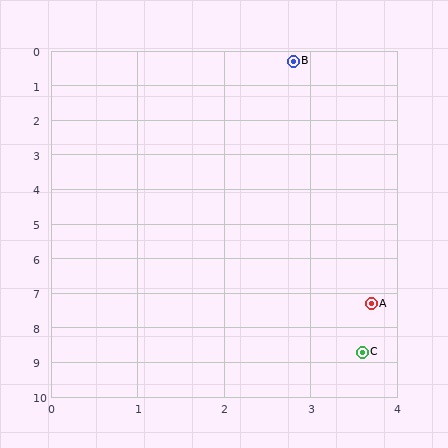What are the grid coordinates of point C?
Point C is at approximately (3.6, 8.7).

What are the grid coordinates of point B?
Point B is at approximately (2.8, 0.3).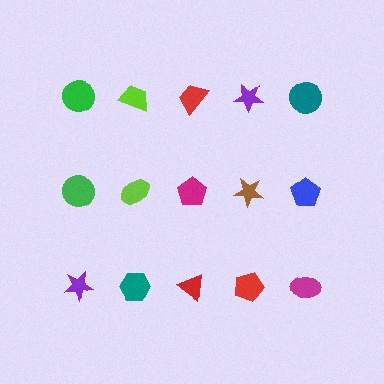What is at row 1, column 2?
A lime trapezoid.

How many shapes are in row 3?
5 shapes.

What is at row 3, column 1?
A purple star.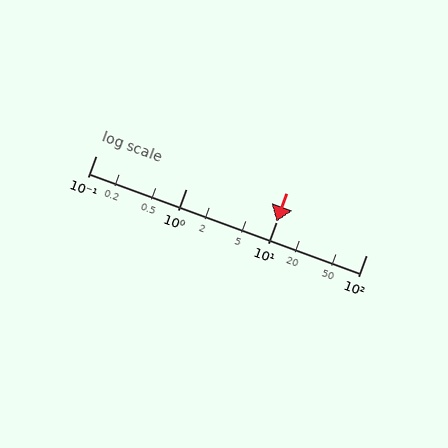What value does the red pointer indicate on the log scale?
The pointer indicates approximately 10.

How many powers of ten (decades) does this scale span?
The scale spans 3 decades, from 0.1 to 100.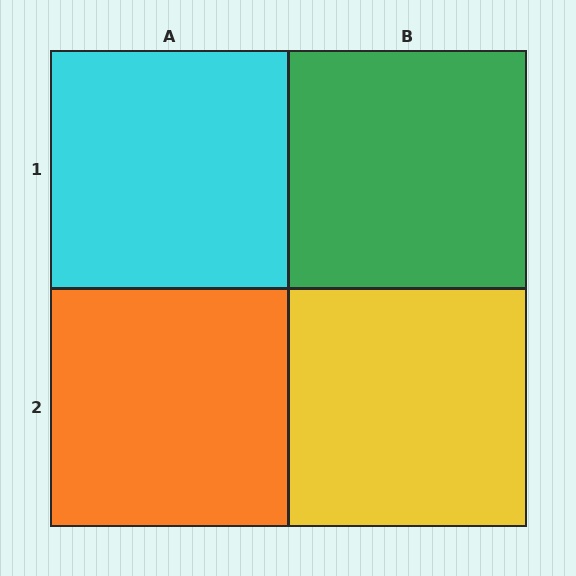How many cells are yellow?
1 cell is yellow.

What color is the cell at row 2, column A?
Orange.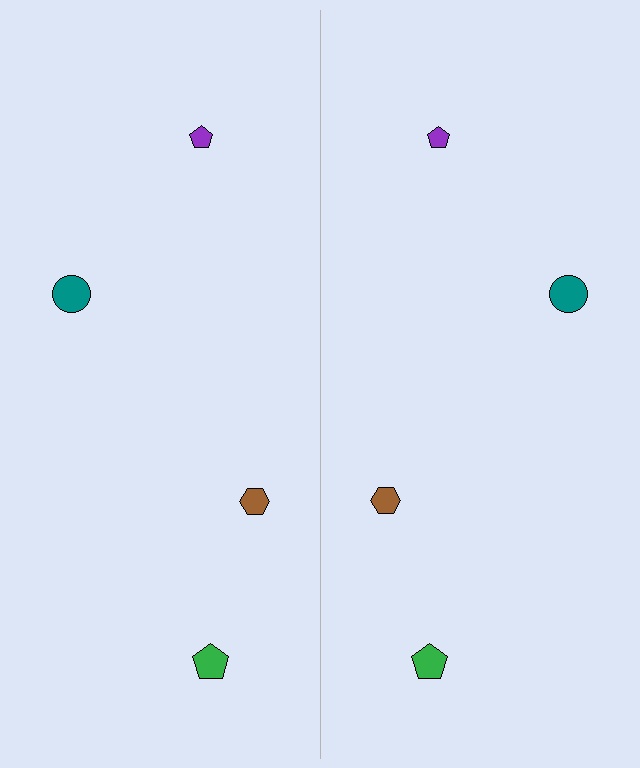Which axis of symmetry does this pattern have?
The pattern has a vertical axis of symmetry running through the center of the image.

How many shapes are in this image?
There are 8 shapes in this image.